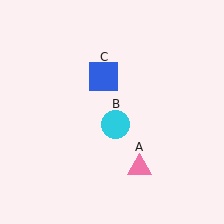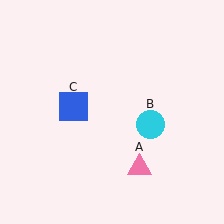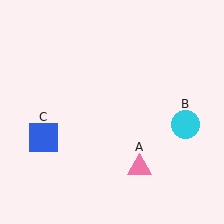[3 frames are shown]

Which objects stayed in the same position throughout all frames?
Pink triangle (object A) remained stationary.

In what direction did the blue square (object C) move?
The blue square (object C) moved down and to the left.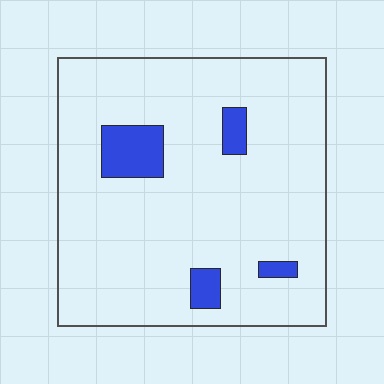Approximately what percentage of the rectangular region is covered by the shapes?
Approximately 10%.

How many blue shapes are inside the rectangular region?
4.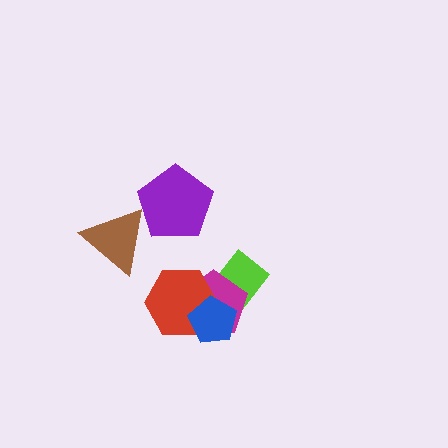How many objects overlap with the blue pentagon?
3 objects overlap with the blue pentagon.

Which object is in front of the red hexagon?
The blue pentagon is in front of the red hexagon.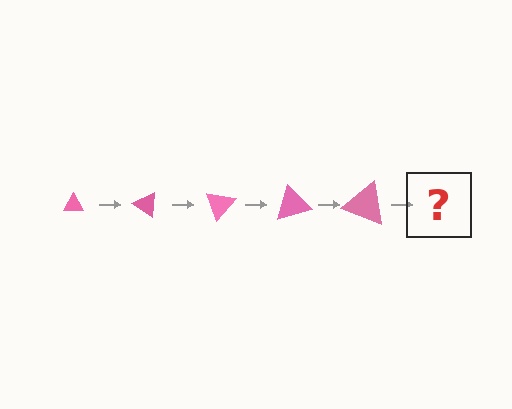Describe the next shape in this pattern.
It should be a triangle, larger than the previous one and rotated 175 degrees from the start.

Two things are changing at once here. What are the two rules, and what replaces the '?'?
The two rules are that the triangle grows larger each step and it rotates 35 degrees each step. The '?' should be a triangle, larger than the previous one and rotated 175 degrees from the start.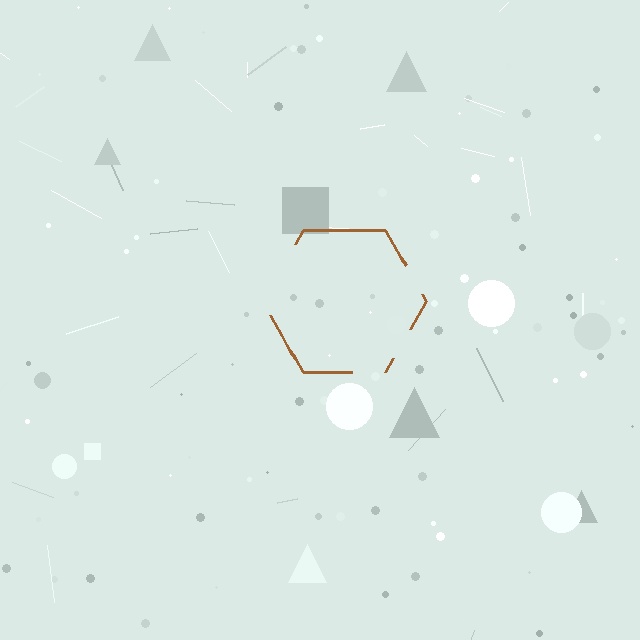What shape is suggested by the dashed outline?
The dashed outline suggests a hexagon.